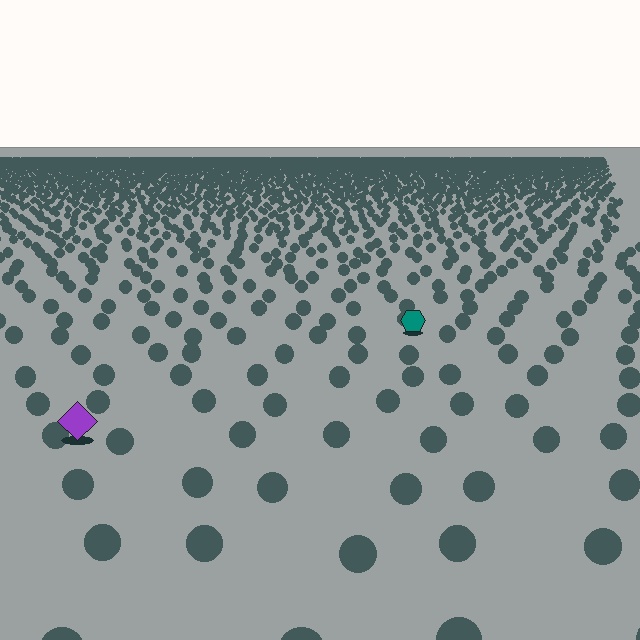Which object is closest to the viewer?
The purple diamond is closest. The texture marks near it are larger and more spread out.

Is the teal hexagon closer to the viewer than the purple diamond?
No. The purple diamond is closer — you can tell from the texture gradient: the ground texture is coarser near it.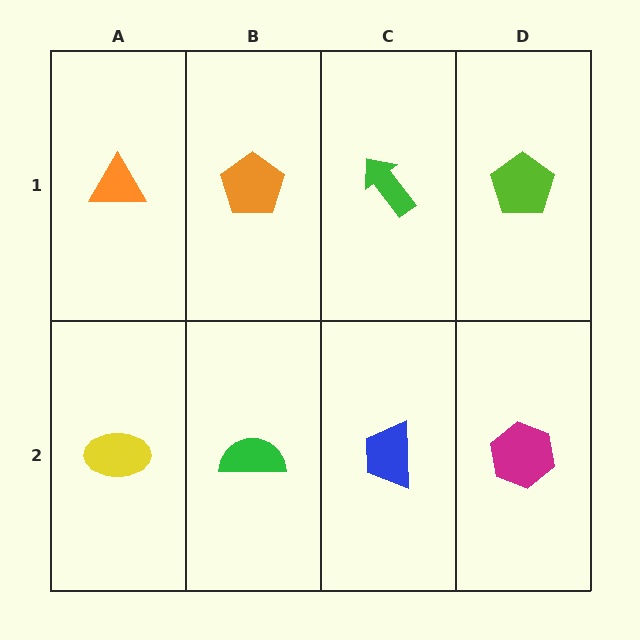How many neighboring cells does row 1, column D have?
2.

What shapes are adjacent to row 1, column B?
A green semicircle (row 2, column B), an orange triangle (row 1, column A), a green arrow (row 1, column C).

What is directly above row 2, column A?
An orange triangle.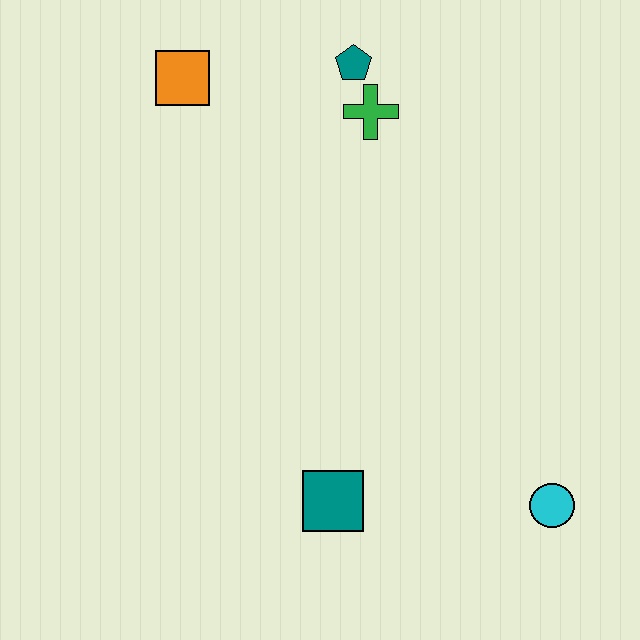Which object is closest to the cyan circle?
The teal square is closest to the cyan circle.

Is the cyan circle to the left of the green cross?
No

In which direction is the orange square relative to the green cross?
The orange square is to the left of the green cross.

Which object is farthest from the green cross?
The cyan circle is farthest from the green cross.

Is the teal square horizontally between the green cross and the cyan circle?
No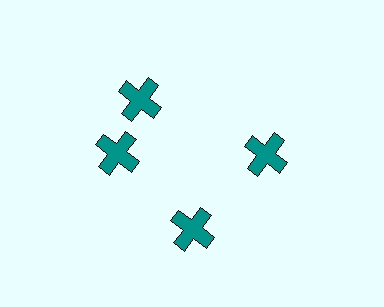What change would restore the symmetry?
The symmetry would be restored by rotating it back into even spacing with its neighbors so that all 4 crosses sit at equal angles and equal distance from the center.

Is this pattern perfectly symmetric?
No. The 4 teal crosses are arranged in a ring, but one element near the 12 o'clock position is rotated out of alignment along the ring, breaking the 4-fold rotational symmetry.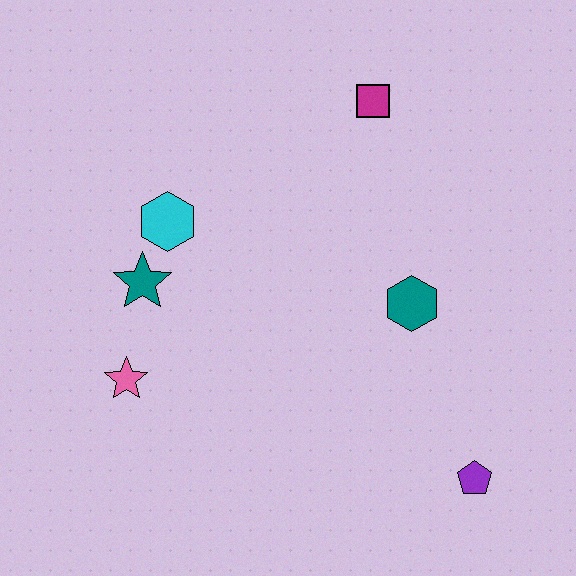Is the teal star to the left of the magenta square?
Yes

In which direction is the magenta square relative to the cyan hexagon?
The magenta square is to the right of the cyan hexagon.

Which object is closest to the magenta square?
The teal hexagon is closest to the magenta square.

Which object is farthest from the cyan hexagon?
The purple pentagon is farthest from the cyan hexagon.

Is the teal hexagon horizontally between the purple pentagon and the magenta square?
Yes